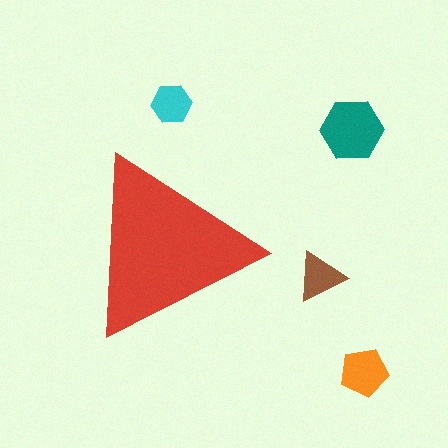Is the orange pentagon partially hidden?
No, the orange pentagon is fully visible.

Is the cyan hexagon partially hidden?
No, the cyan hexagon is fully visible.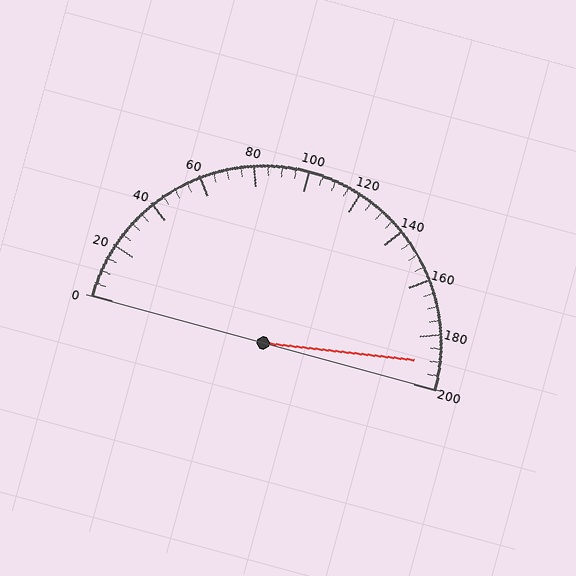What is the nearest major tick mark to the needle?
The nearest major tick mark is 200.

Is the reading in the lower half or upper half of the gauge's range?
The reading is in the upper half of the range (0 to 200).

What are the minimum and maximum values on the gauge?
The gauge ranges from 0 to 200.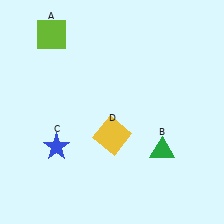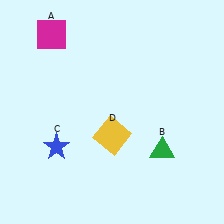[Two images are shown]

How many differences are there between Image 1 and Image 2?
There is 1 difference between the two images.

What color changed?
The square (A) changed from lime in Image 1 to magenta in Image 2.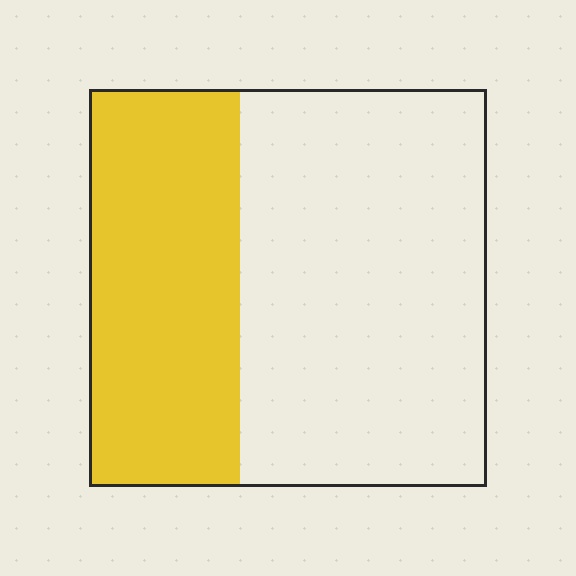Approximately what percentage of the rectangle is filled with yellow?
Approximately 40%.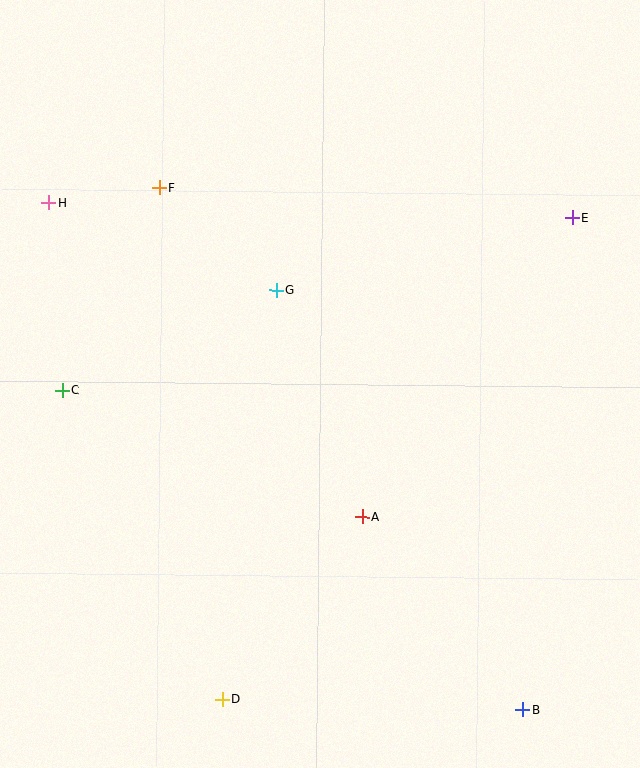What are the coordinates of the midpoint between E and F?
The midpoint between E and F is at (365, 203).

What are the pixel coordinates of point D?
Point D is at (222, 699).